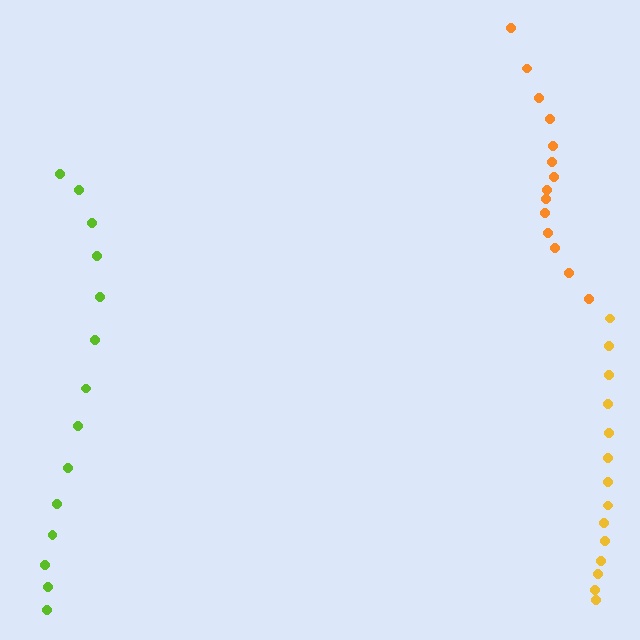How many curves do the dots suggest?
There are 3 distinct paths.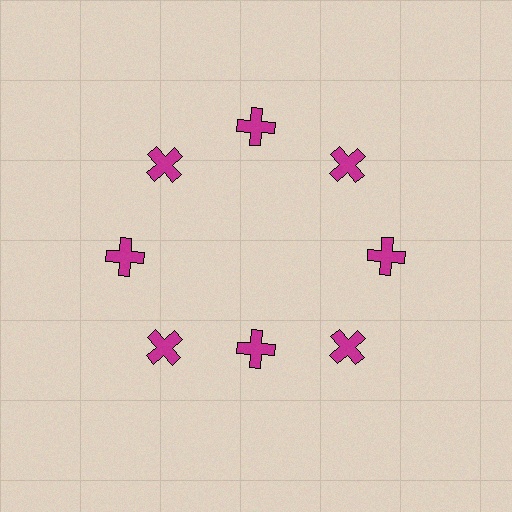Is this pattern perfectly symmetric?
No. The 8 magenta crosses are arranged in a ring, but one element near the 6 o'clock position is pulled inward toward the center, breaking the 8-fold rotational symmetry.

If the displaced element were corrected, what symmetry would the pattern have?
It would have 8-fold rotational symmetry — the pattern would map onto itself every 45 degrees.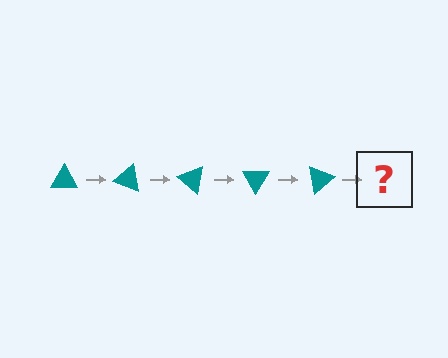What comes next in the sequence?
The next element should be a teal triangle rotated 100 degrees.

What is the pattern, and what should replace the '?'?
The pattern is that the triangle rotates 20 degrees each step. The '?' should be a teal triangle rotated 100 degrees.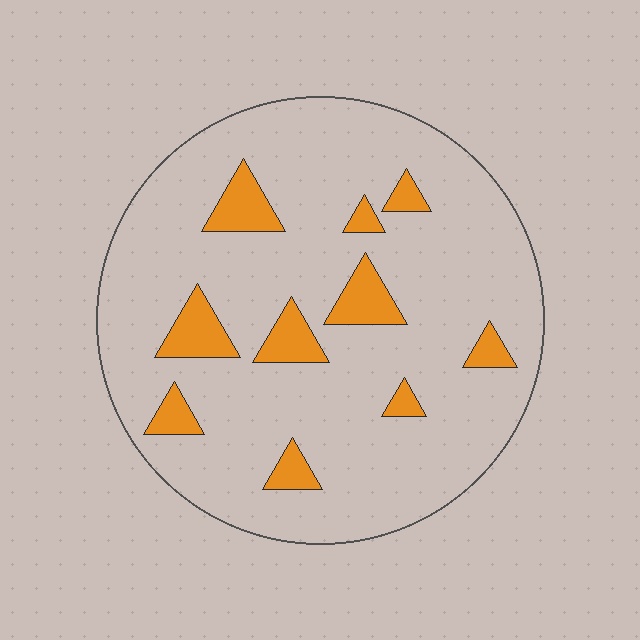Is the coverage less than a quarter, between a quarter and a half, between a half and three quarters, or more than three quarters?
Less than a quarter.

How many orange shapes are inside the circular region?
10.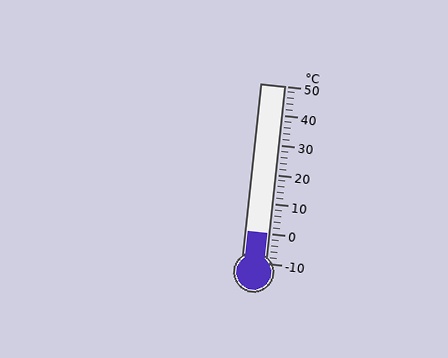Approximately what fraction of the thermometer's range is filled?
The thermometer is filled to approximately 15% of its range.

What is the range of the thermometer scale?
The thermometer scale ranges from -10°C to 50°C.